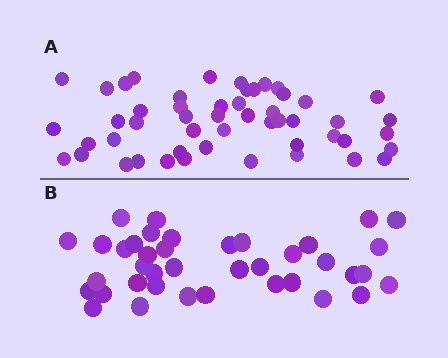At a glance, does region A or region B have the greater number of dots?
Region A (the top region) has more dots.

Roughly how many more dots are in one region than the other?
Region A has roughly 12 or so more dots than region B.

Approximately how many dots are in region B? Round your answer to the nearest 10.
About 40 dots. (The exact count is 39, which rounds to 40.)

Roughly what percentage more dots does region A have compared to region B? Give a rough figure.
About 30% more.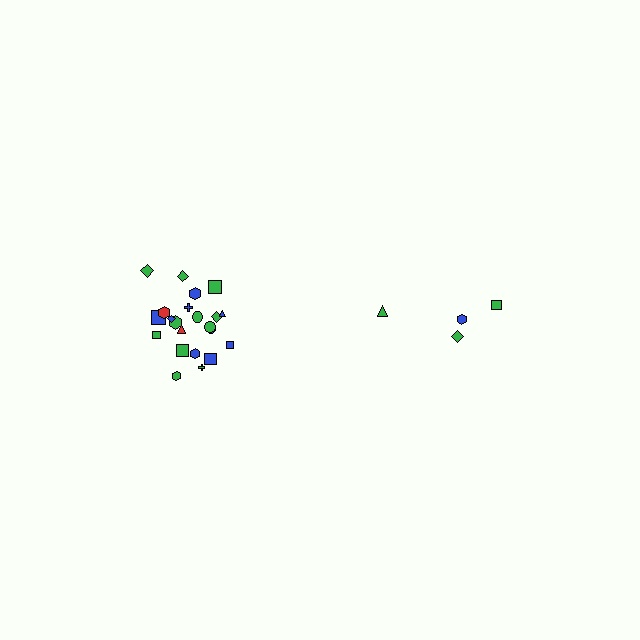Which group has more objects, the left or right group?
The left group.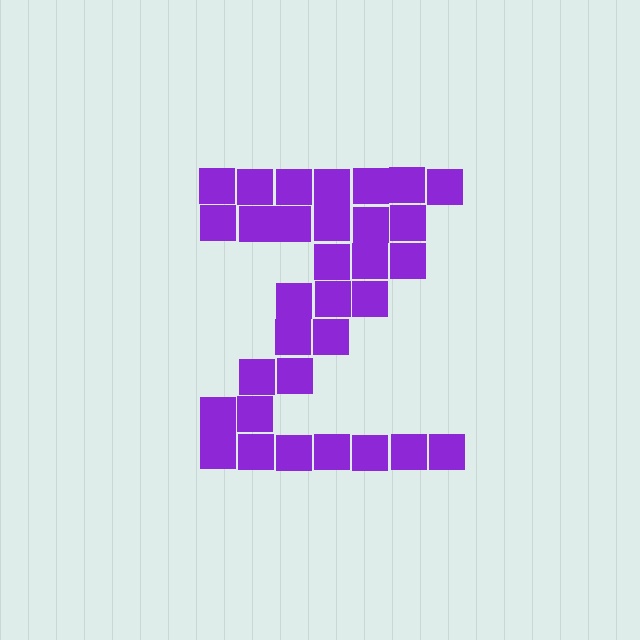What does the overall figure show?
The overall figure shows the letter Z.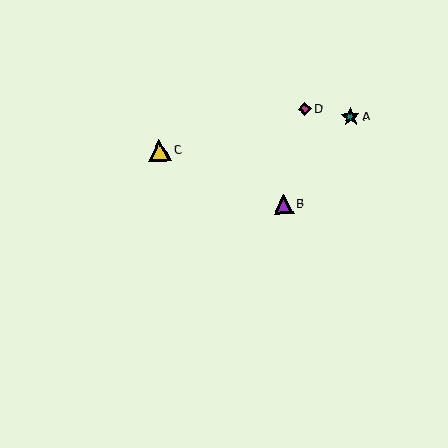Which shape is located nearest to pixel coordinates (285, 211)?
The purple triangle (labeled B) at (284, 204) is nearest to that location.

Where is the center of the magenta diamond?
The center of the magenta diamond is at (305, 109).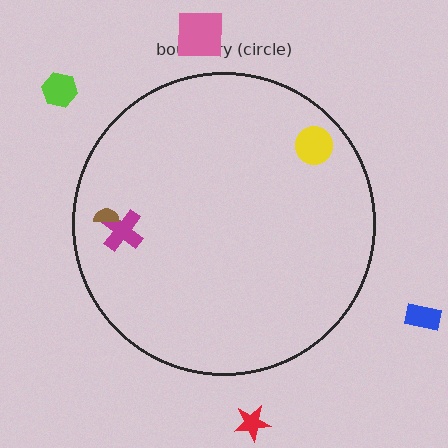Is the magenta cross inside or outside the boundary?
Inside.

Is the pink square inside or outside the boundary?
Outside.